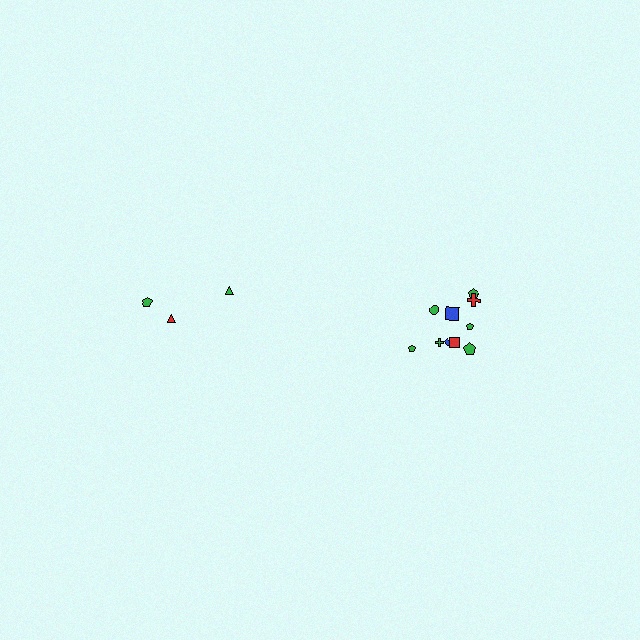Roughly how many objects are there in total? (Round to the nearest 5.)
Roughly 15 objects in total.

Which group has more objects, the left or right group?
The right group.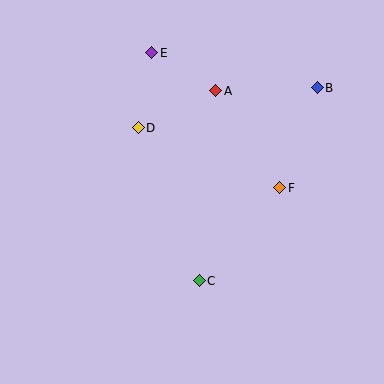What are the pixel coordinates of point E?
Point E is at (152, 53).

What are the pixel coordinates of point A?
Point A is at (216, 91).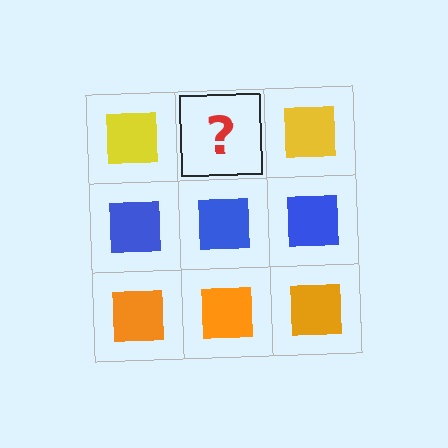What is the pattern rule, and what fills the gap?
The rule is that each row has a consistent color. The gap should be filled with a yellow square.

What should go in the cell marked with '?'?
The missing cell should contain a yellow square.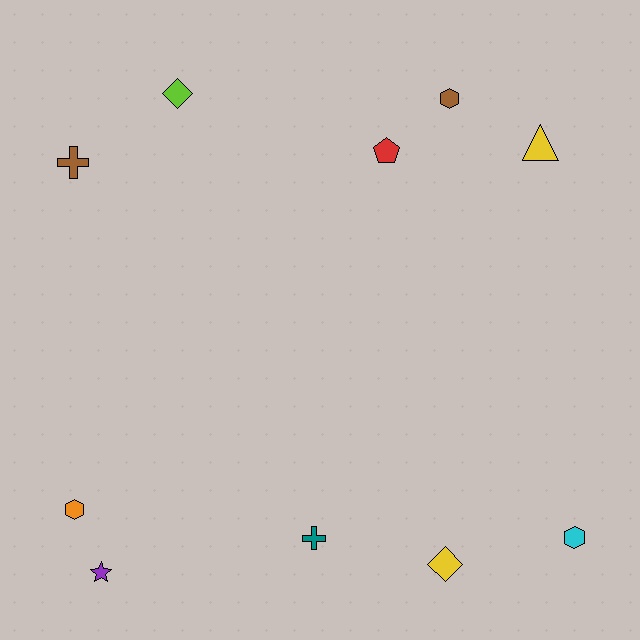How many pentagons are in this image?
There is 1 pentagon.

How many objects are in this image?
There are 10 objects.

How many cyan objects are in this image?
There is 1 cyan object.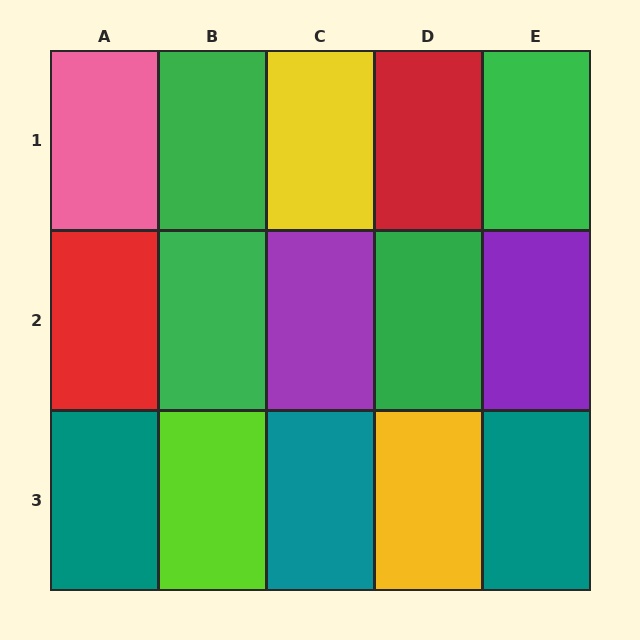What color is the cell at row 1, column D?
Red.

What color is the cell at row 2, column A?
Red.